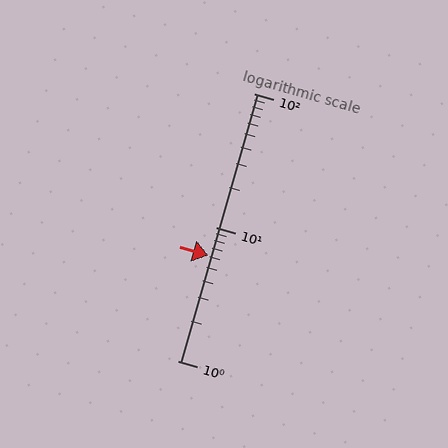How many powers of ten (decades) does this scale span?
The scale spans 2 decades, from 1 to 100.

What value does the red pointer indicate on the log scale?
The pointer indicates approximately 6.1.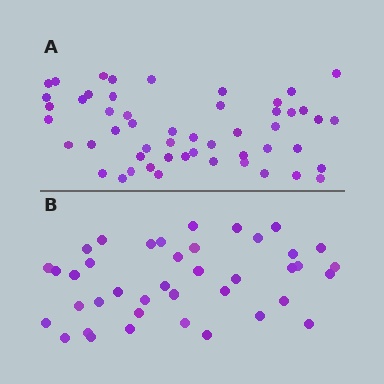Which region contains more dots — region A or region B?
Region A (the top region) has more dots.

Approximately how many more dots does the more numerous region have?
Region A has roughly 12 or so more dots than region B.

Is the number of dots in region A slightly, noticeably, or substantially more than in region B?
Region A has noticeably more, but not dramatically so. The ratio is roughly 1.3 to 1.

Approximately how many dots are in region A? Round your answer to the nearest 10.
About 50 dots. (The exact count is 52, which rounds to 50.)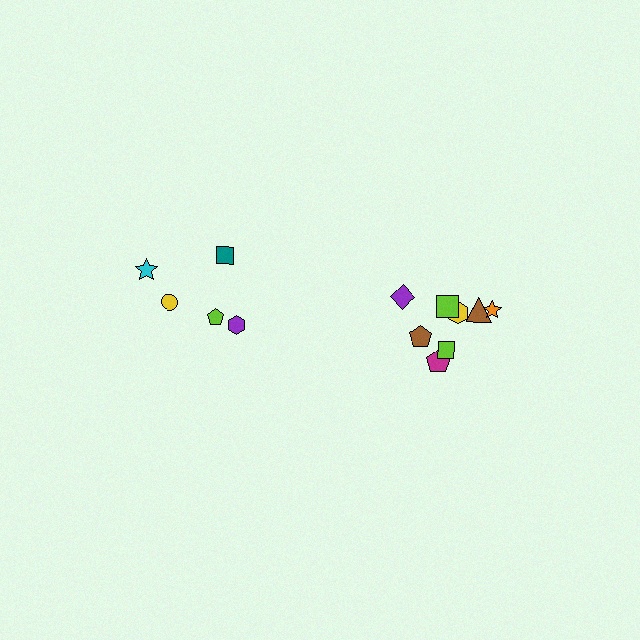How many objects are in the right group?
There are 8 objects.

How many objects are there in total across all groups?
There are 13 objects.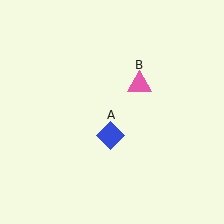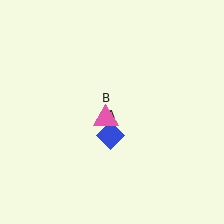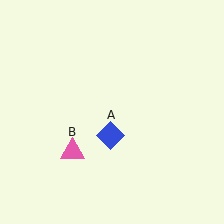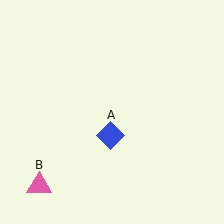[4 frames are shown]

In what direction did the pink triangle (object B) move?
The pink triangle (object B) moved down and to the left.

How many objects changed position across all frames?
1 object changed position: pink triangle (object B).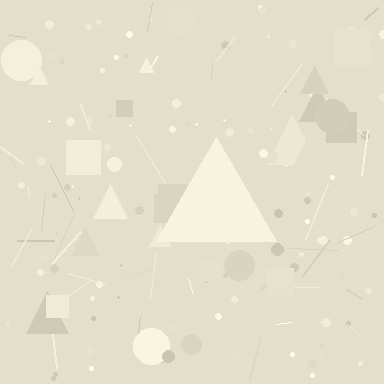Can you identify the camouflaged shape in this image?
The camouflaged shape is a triangle.